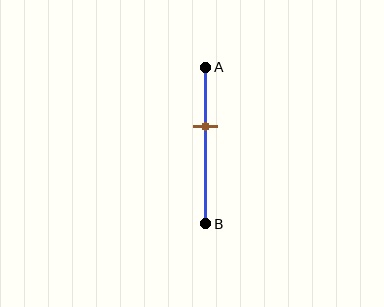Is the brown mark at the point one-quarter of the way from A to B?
No, the mark is at about 40% from A, not at the 25% one-quarter point.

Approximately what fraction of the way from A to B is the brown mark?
The brown mark is approximately 40% of the way from A to B.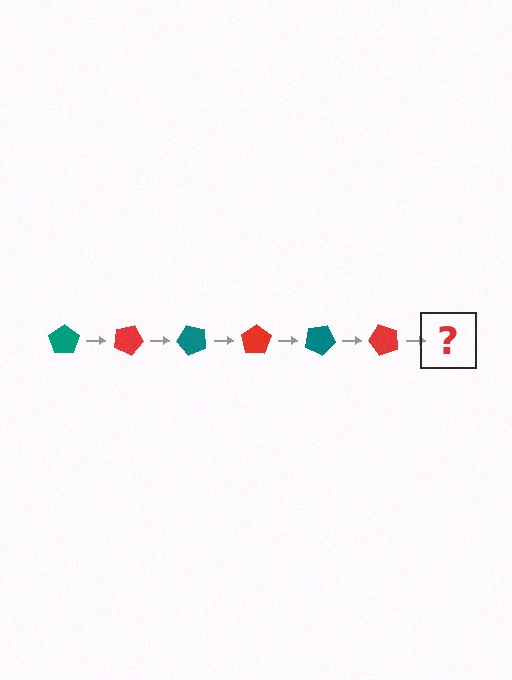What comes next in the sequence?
The next element should be a teal pentagon, rotated 150 degrees from the start.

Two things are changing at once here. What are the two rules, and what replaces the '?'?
The two rules are that it rotates 25 degrees each step and the color cycles through teal and red. The '?' should be a teal pentagon, rotated 150 degrees from the start.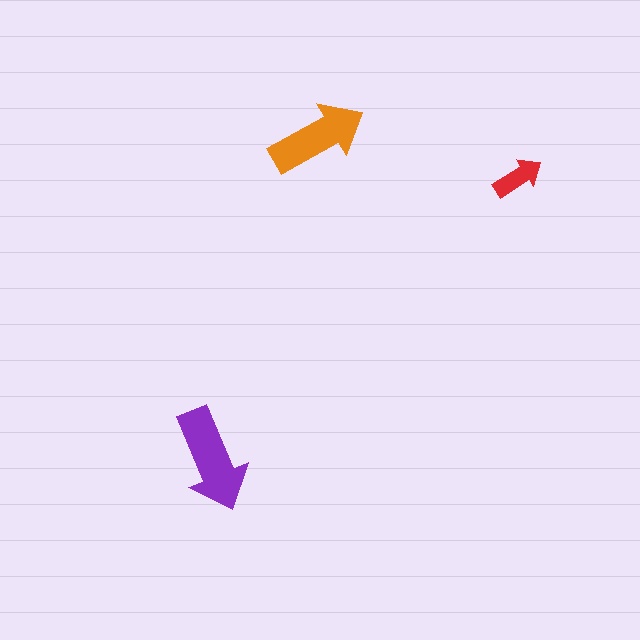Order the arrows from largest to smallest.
the purple one, the orange one, the red one.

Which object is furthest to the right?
The red arrow is rightmost.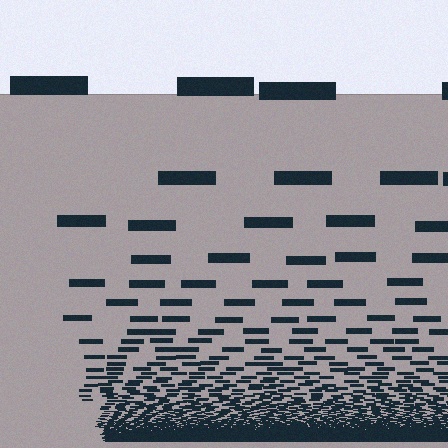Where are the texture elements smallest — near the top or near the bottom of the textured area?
Near the bottom.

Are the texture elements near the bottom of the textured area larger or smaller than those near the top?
Smaller. The gradient is inverted — elements near the bottom are smaller and denser.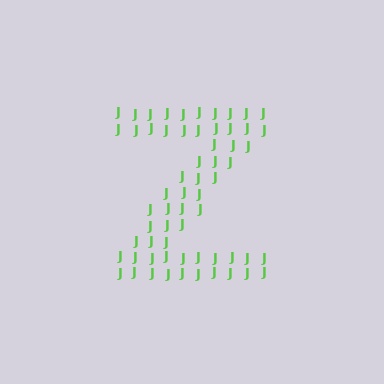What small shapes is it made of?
It is made of small letter J's.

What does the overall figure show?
The overall figure shows the letter Z.